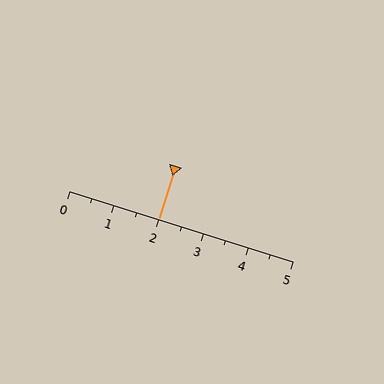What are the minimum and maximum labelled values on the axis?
The axis runs from 0 to 5.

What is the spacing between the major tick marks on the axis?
The major ticks are spaced 1 apart.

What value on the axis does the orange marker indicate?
The marker indicates approximately 2.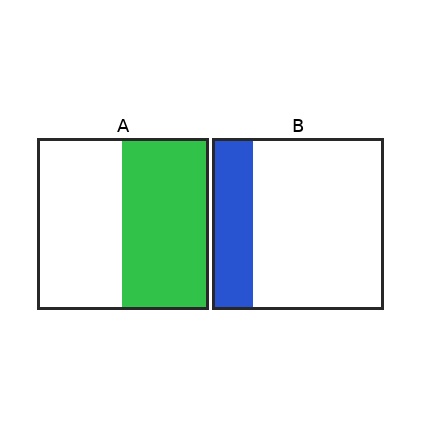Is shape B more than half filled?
No.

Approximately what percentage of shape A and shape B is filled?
A is approximately 50% and B is approximately 25%.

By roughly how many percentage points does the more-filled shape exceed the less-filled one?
By roughly 25 percentage points (A over B).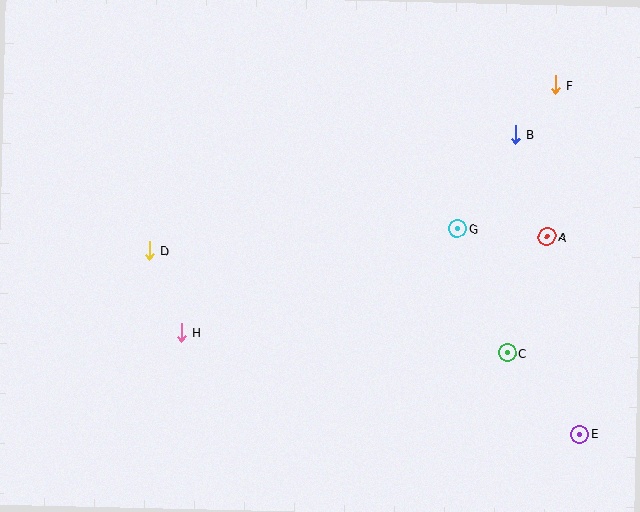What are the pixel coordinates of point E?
Point E is at (580, 434).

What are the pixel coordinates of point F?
Point F is at (555, 85).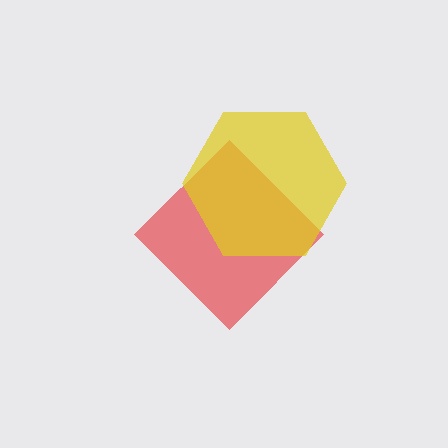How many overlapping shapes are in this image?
There are 2 overlapping shapes in the image.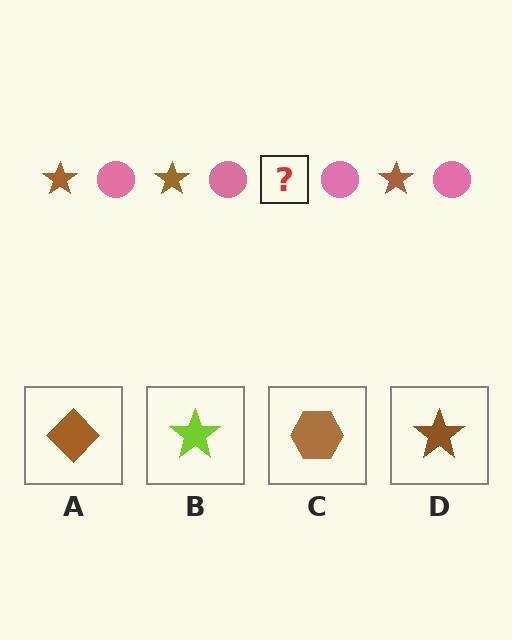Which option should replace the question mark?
Option D.